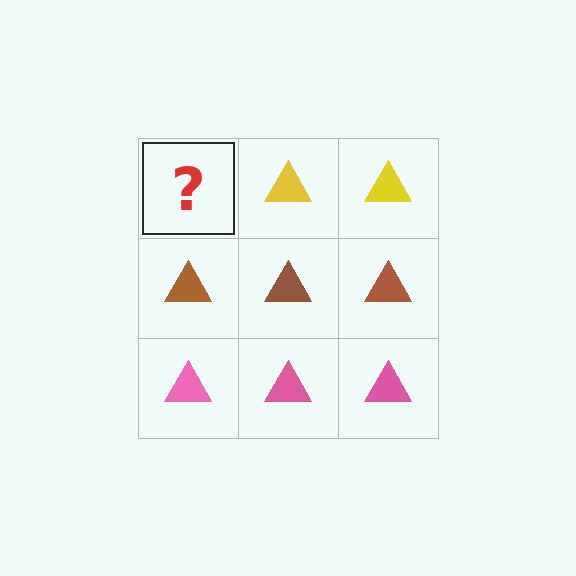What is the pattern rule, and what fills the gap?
The rule is that each row has a consistent color. The gap should be filled with a yellow triangle.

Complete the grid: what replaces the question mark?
The question mark should be replaced with a yellow triangle.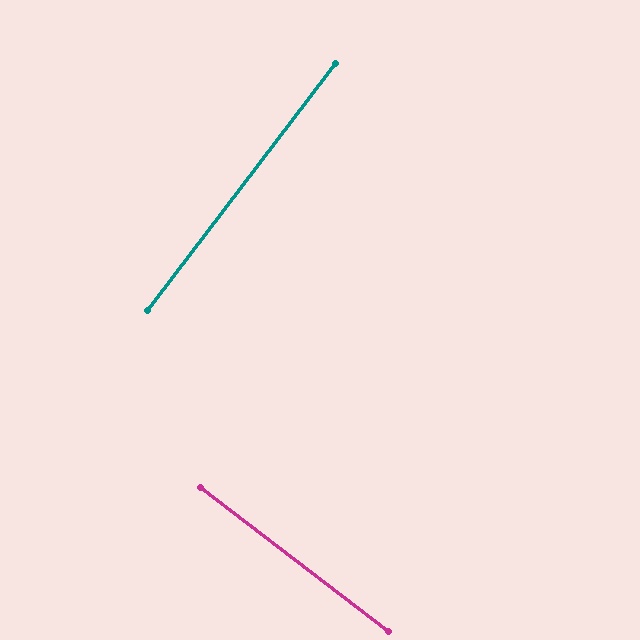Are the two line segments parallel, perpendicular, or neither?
Perpendicular — they meet at approximately 90°.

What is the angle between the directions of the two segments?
Approximately 90 degrees.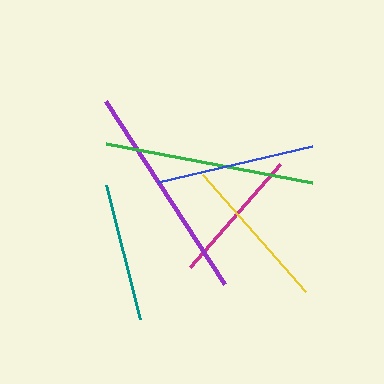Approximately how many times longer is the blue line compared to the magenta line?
The blue line is approximately 1.2 times the length of the magenta line.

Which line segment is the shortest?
The magenta line is the shortest at approximately 137 pixels.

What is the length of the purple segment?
The purple segment is approximately 219 pixels long.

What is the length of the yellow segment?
The yellow segment is approximately 155 pixels long.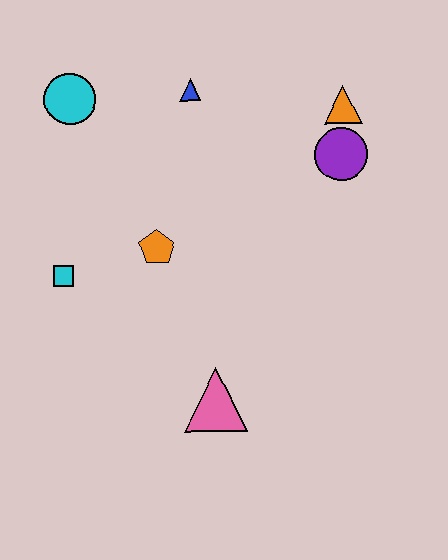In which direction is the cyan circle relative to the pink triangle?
The cyan circle is above the pink triangle.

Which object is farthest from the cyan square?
The orange triangle is farthest from the cyan square.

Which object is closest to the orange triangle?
The purple circle is closest to the orange triangle.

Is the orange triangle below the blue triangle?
Yes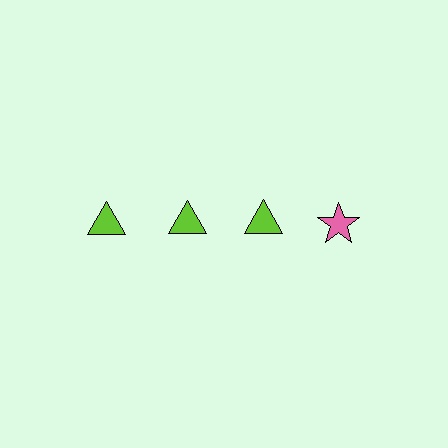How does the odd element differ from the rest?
It differs in both color (pink instead of lime) and shape (star instead of triangle).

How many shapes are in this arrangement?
There are 4 shapes arranged in a grid pattern.